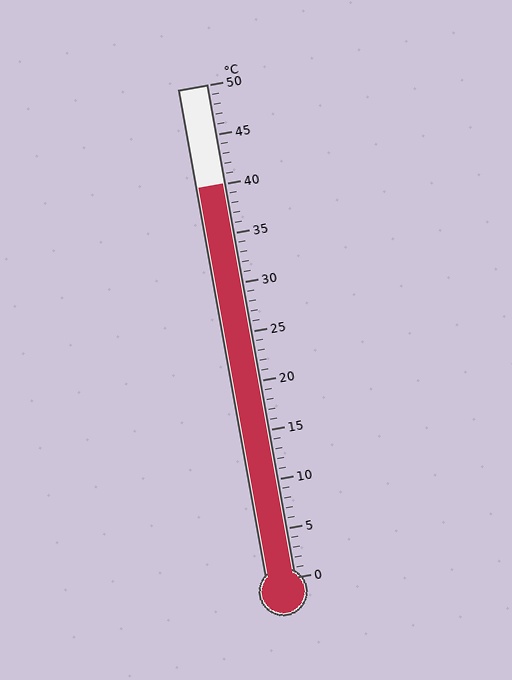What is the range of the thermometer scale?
The thermometer scale ranges from 0°C to 50°C.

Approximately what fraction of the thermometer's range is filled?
The thermometer is filled to approximately 80% of its range.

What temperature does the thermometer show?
The thermometer shows approximately 40°C.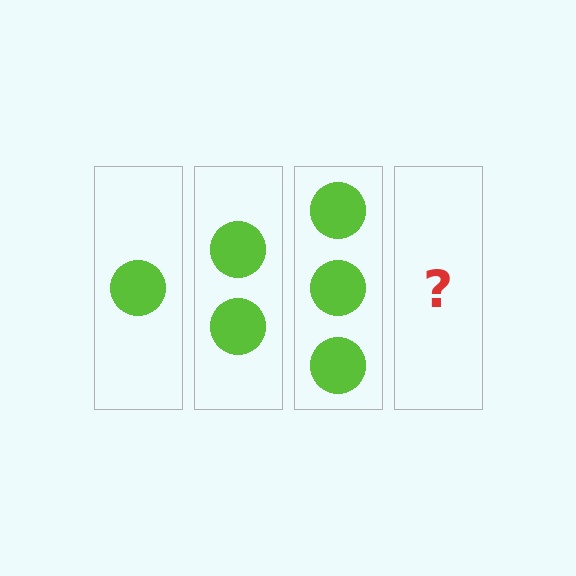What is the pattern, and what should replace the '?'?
The pattern is that each step adds one more circle. The '?' should be 4 circles.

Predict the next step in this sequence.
The next step is 4 circles.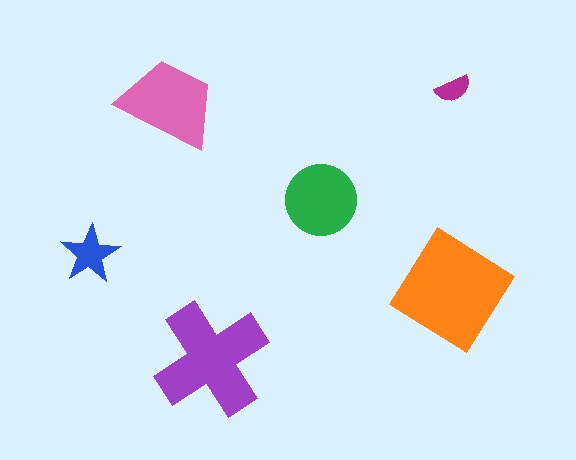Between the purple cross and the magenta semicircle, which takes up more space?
The purple cross.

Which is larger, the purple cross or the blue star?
The purple cross.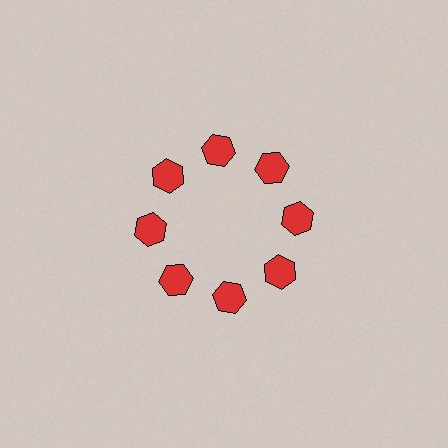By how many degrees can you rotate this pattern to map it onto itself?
The pattern maps onto itself every 45 degrees of rotation.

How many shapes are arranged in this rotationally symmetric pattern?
There are 8 shapes, arranged in 8 groups of 1.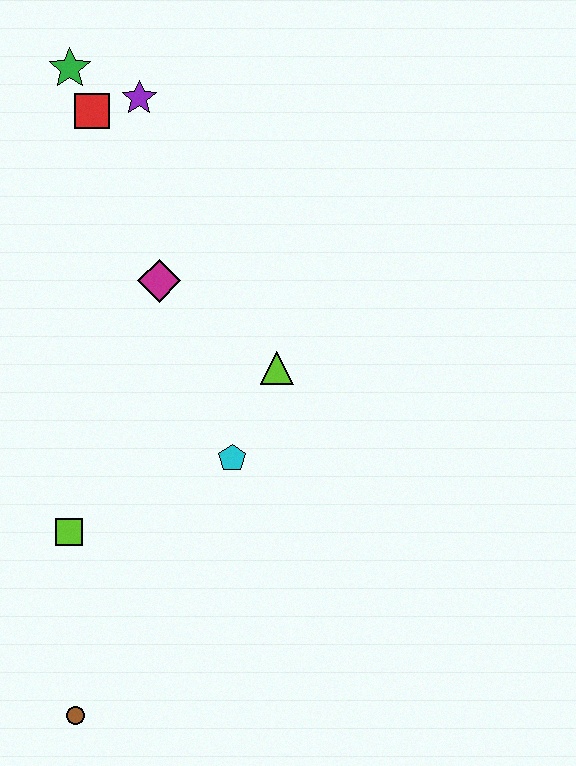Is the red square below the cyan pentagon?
No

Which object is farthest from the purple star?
The brown circle is farthest from the purple star.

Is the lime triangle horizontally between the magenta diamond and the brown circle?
No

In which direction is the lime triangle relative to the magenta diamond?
The lime triangle is to the right of the magenta diamond.